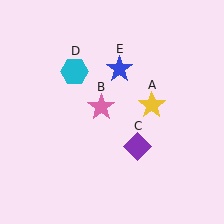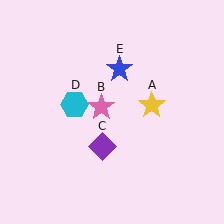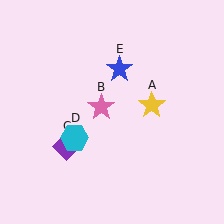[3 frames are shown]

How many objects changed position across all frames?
2 objects changed position: purple diamond (object C), cyan hexagon (object D).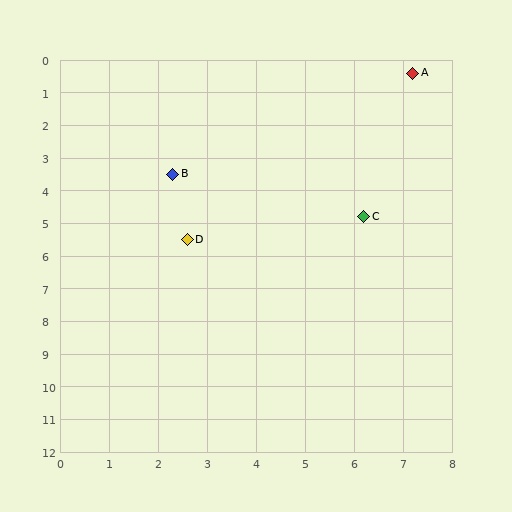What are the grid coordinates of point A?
Point A is at approximately (7.2, 0.4).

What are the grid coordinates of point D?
Point D is at approximately (2.6, 5.5).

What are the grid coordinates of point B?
Point B is at approximately (2.3, 3.5).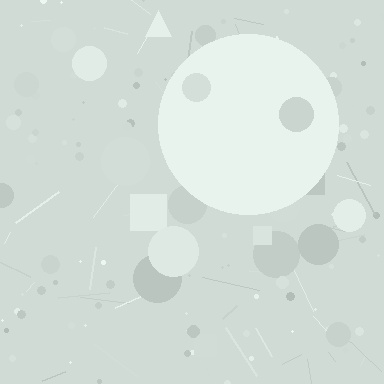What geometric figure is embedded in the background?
A circle is embedded in the background.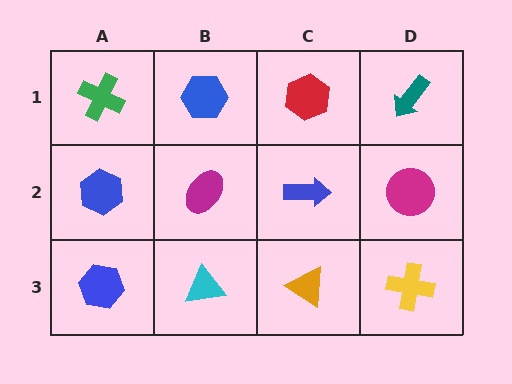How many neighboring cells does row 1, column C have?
3.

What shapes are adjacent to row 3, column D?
A magenta circle (row 2, column D), an orange triangle (row 3, column C).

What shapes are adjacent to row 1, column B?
A magenta ellipse (row 2, column B), a green cross (row 1, column A), a red hexagon (row 1, column C).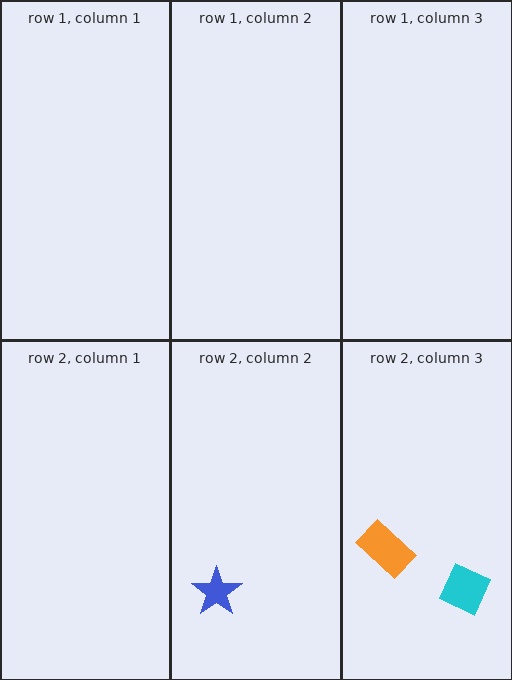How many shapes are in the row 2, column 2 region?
1.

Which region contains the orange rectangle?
The row 2, column 3 region.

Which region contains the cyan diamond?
The row 2, column 3 region.